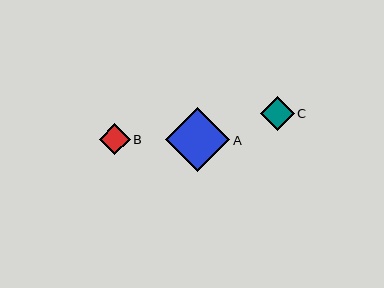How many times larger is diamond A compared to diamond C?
Diamond A is approximately 1.9 times the size of diamond C.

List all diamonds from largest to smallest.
From largest to smallest: A, C, B.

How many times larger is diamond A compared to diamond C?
Diamond A is approximately 1.9 times the size of diamond C.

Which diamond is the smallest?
Diamond B is the smallest with a size of approximately 30 pixels.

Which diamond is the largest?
Diamond A is the largest with a size of approximately 64 pixels.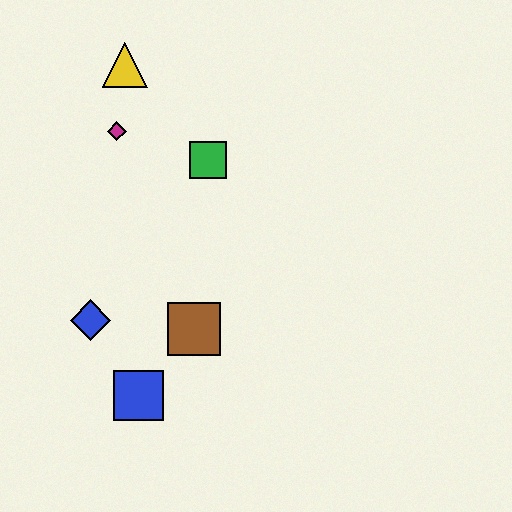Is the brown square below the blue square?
No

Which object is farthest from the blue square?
The yellow triangle is farthest from the blue square.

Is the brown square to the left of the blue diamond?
No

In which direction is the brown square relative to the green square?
The brown square is below the green square.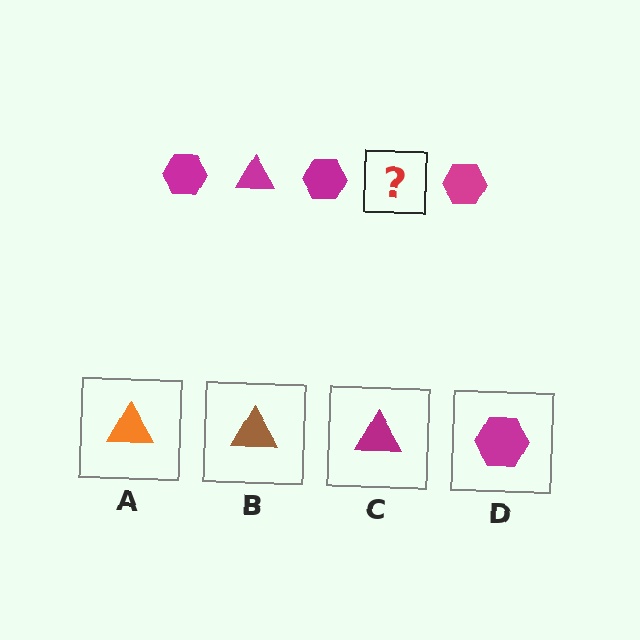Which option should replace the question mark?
Option C.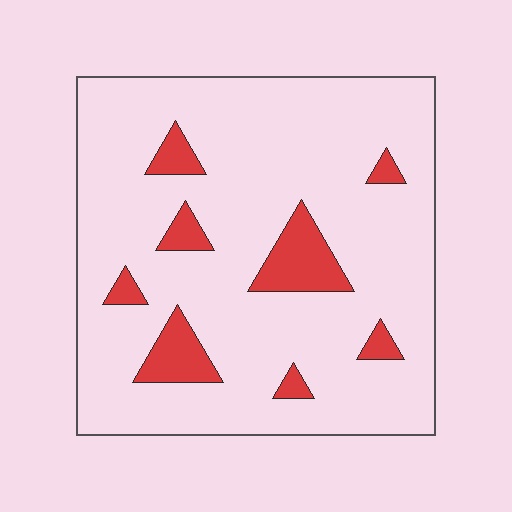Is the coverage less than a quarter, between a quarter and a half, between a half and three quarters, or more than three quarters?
Less than a quarter.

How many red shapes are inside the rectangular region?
8.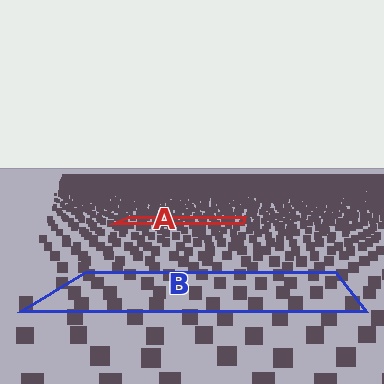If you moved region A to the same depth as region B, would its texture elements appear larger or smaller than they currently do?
They would appear larger. At a closer depth, the same texture elements are projected at a bigger on-screen size.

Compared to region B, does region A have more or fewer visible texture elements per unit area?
Region A has more texture elements per unit area — they are packed more densely because it is farther away.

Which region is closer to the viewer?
Region B is closer. The texture elements there are larger and more spread out.